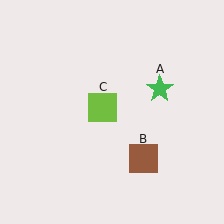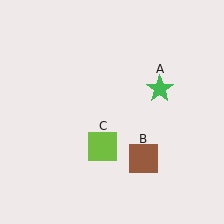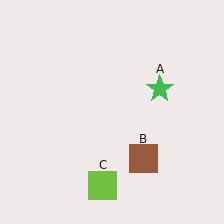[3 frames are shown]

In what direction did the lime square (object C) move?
The lime square (object C) moved down.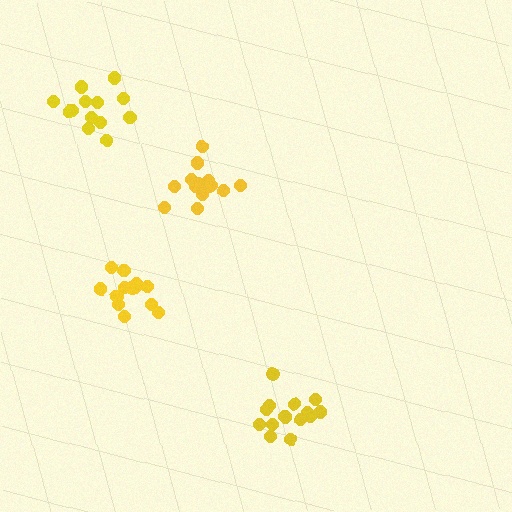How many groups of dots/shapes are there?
There are 4 groups.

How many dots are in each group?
Group 1: 16 dots, Group 2: 14 dots, Group 3: 13 dots, Group 4: 13 dots (56 total).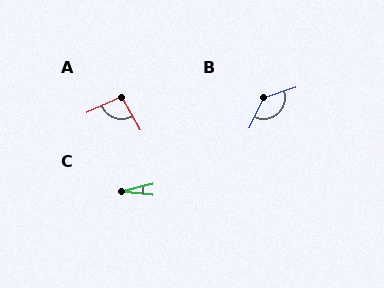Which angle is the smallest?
C, at approximately 19 degrees.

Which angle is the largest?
B, at approximately 133 degrees.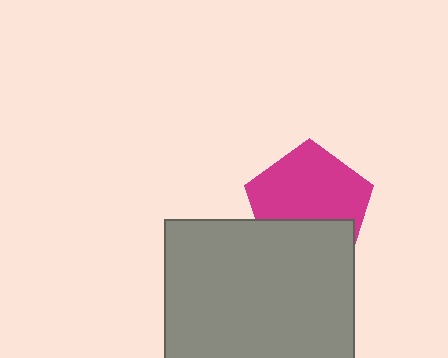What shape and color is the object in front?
The object in front is a gray square.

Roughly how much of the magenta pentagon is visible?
Most of it is visible (roughly 65%).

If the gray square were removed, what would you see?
You would see the complete magenta pentagon.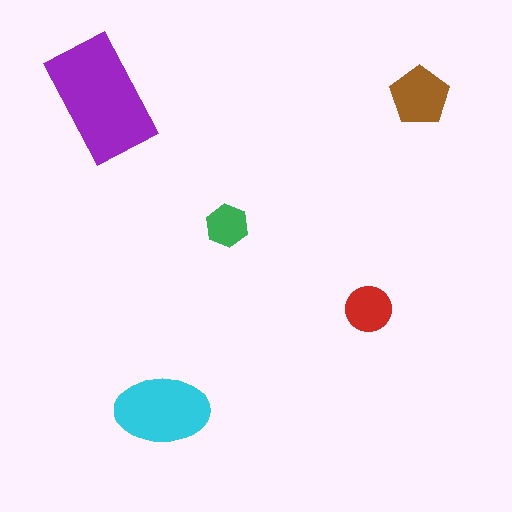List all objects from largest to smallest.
The purple rectangle, the cyan ellipse, the brown pentagon, the red circle, the green hexagon.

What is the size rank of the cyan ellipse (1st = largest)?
2nd.